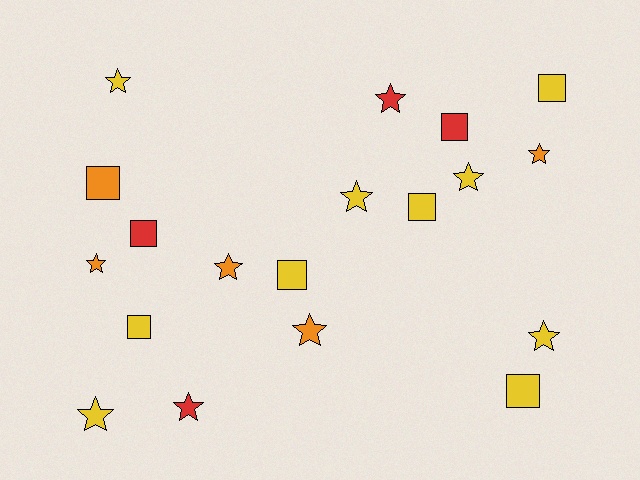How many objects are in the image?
There are 19 objects.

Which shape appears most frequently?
Star, with 11 objects.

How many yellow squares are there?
There are 5 yellow squares.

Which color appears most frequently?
Yellow, with 10 objects.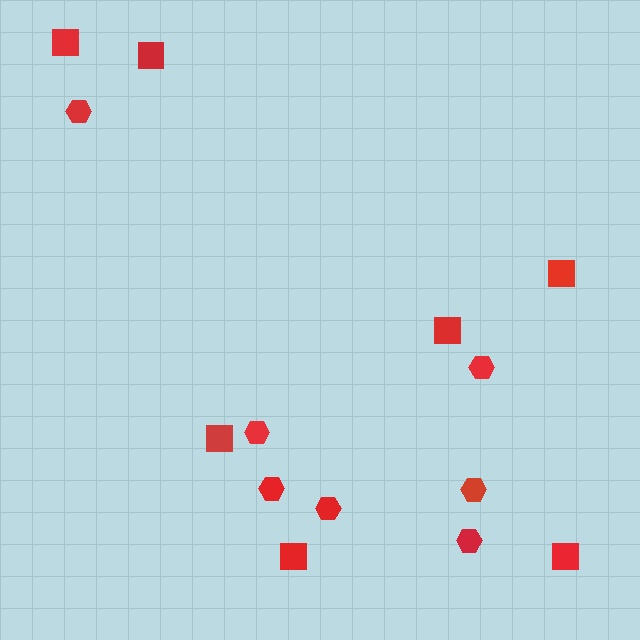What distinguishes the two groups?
There are 2 groups: one group of hexagons (7) and one group of squares (7).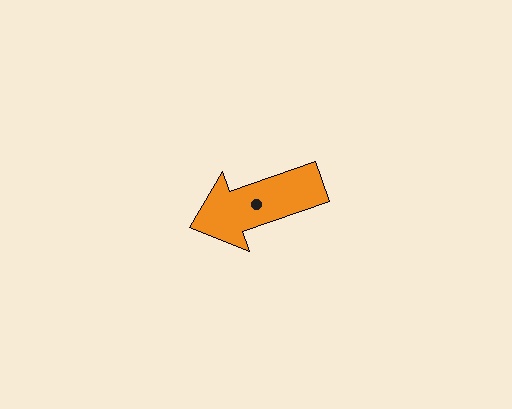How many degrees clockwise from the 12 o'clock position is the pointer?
Approximately 251 degrees.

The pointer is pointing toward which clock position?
Roughly 8 o'clock.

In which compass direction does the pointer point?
West.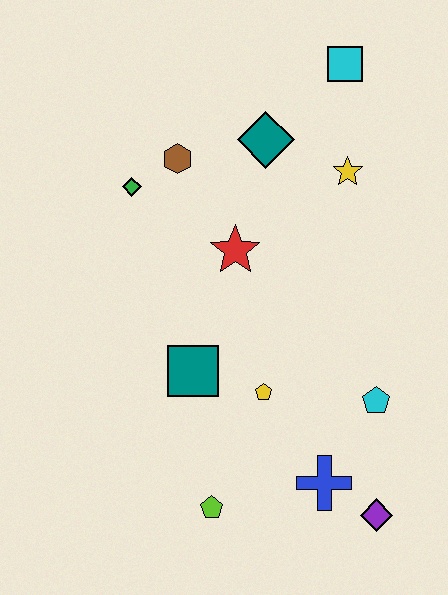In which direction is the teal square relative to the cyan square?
The teal square is below the cyan square.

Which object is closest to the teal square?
The yellow pentagon is closest to the teal square.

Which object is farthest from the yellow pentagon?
The cyan square is farthest from the yellow pentagon.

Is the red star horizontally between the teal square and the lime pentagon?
No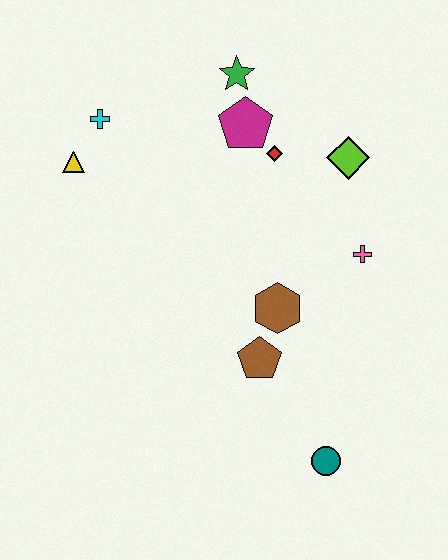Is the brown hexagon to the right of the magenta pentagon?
Yes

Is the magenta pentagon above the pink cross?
Yes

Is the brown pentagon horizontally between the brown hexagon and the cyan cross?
Yes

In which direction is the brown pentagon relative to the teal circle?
The brown pentagon is above the teal circle.